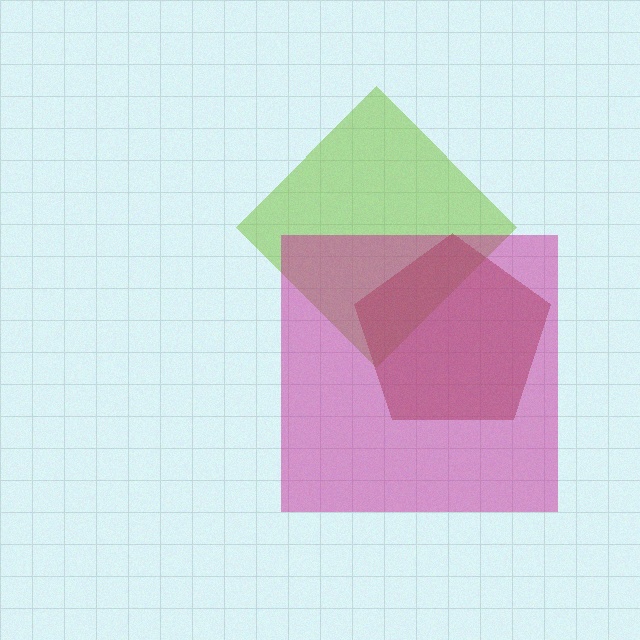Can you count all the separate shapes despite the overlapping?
Yes, there are 3 separate shapes.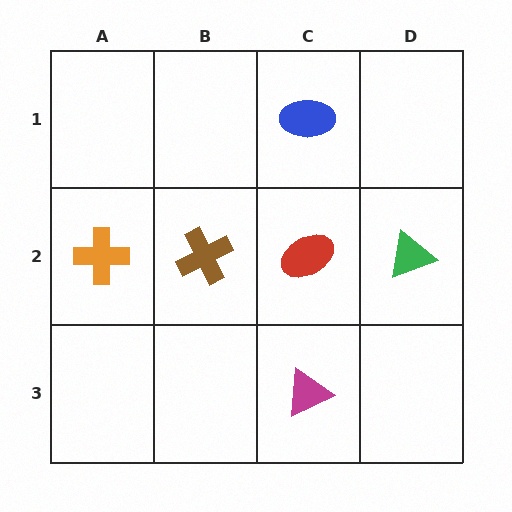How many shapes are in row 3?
1 shape.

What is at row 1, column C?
A blue ellipse.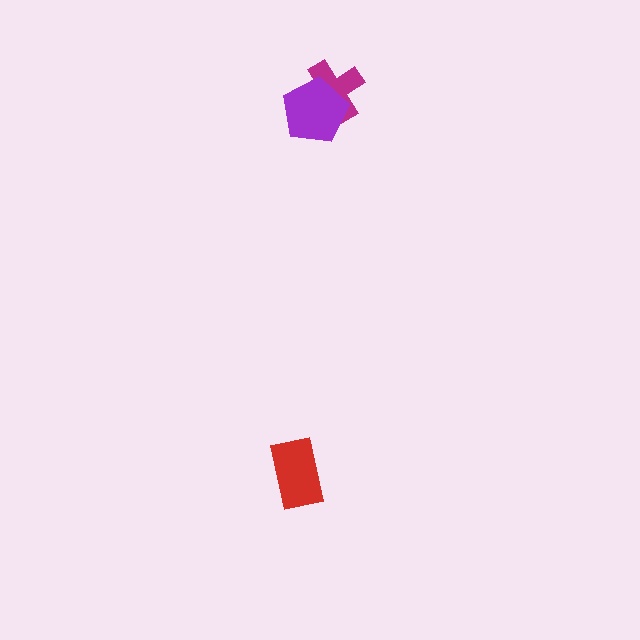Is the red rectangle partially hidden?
No, no other shape covers it.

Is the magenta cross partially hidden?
Yes, it is partially covered by another shape.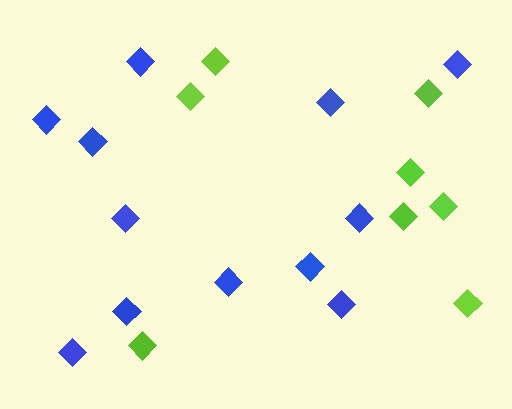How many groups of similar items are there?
There are 2 groups: one group of blue diamonds (12) and one group of lime diamonds (8).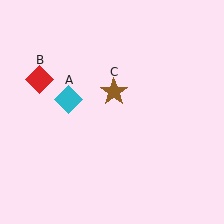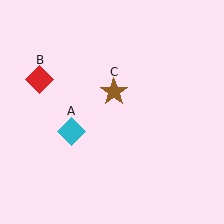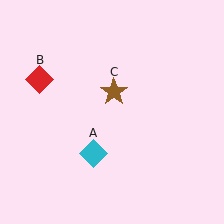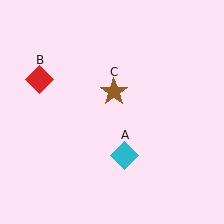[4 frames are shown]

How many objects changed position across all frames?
1 object changed position: cyan diamond (object A).